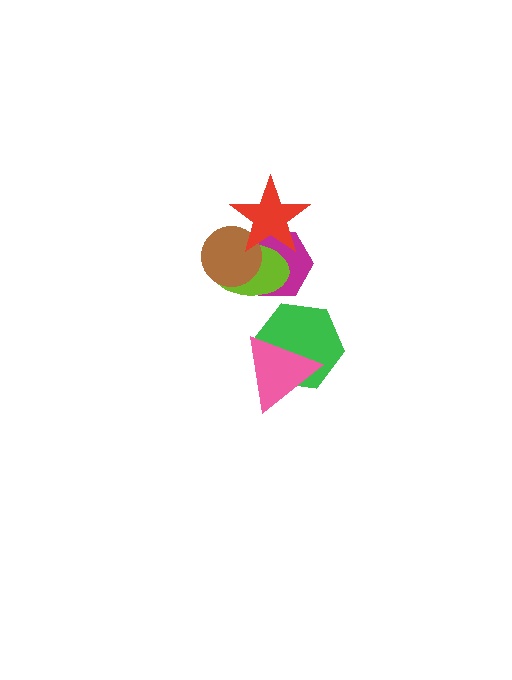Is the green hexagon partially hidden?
Yes, it is partially covered by another shape.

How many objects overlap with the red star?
3 objects overlap with the red star.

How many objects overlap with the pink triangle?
1 object overlaps with the pink triangle.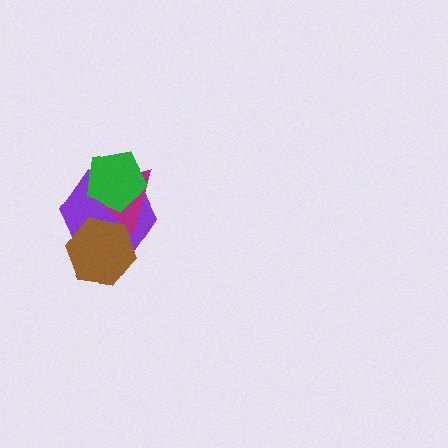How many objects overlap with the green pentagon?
2 objects overlap with the green pentagon.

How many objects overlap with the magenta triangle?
3 objects overlap with the magenta triangle.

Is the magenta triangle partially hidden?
Yes, it is partially covered by another shape.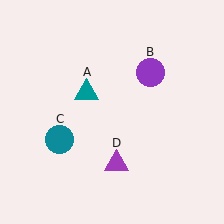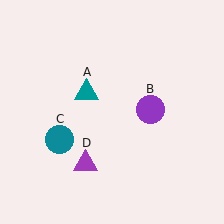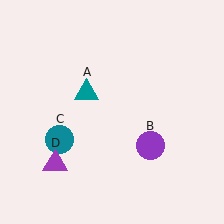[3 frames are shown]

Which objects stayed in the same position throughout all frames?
Teal triangle (object A) and teal circle (object C) remained stationary.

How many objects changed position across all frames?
2 objects changed position: purple circle (object B), purple triangle (object D).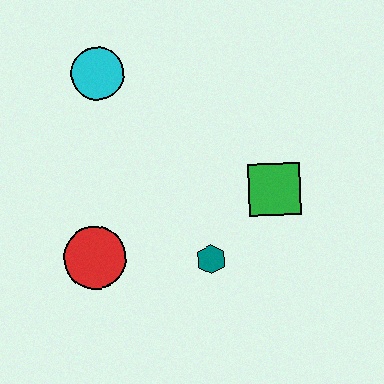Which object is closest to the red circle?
The teal hexagon is closest to the red circle.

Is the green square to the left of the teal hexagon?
No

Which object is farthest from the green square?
The cyan circle is farthest from the green square.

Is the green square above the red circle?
Yes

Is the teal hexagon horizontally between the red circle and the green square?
Yes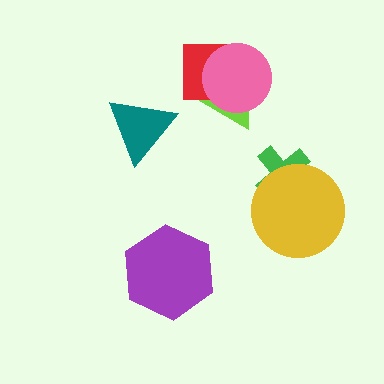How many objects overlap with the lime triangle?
2 objects overlap with the lime triangle.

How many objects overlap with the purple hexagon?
0 objects overlap with the purple hexagon.